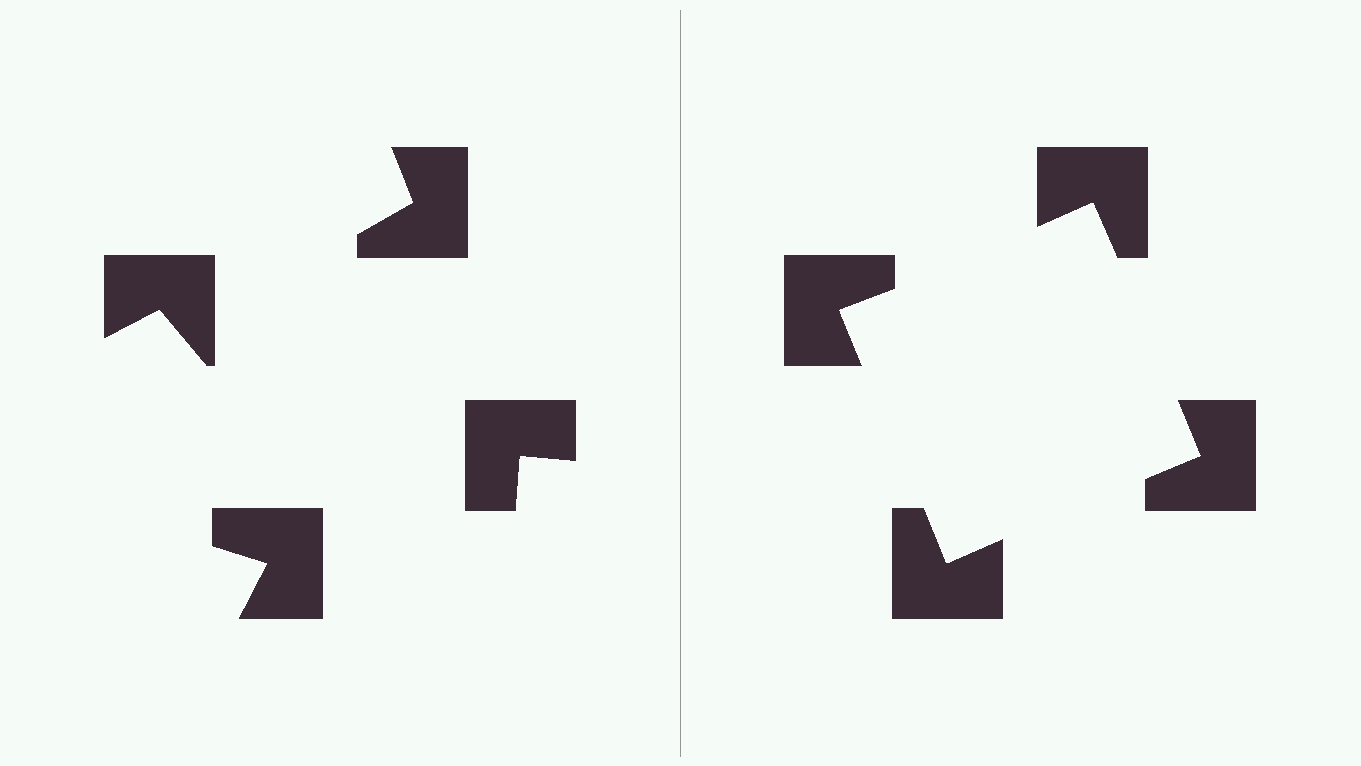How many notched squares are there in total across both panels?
8 — 4 on each side.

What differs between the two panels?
The notched squares are positioned identically on both sides; only the wedge orientations differ. On the right they align to a square; on the left they are misaligned.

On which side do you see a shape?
An illusory square appears on the right side. On the left side the wedge cuts are rotated, so no coherent shape forms.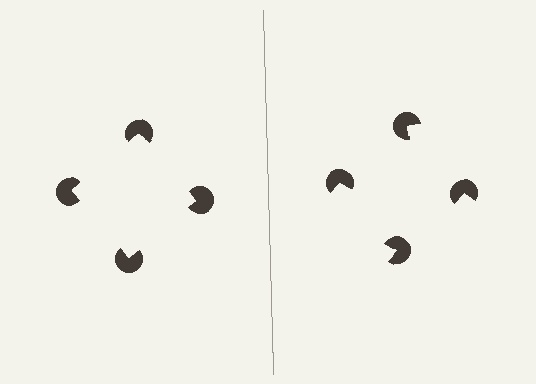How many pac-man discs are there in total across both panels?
8 — 4 on each side.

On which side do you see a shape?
An illusory square appears on the left side. On the right side the wedge cuts are rotated, so no coherent shape forms.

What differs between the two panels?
The pac-man discs are positioned identically on both sides; only the wedge orientations differ. On the left they align to a square; on the right they are misaligned.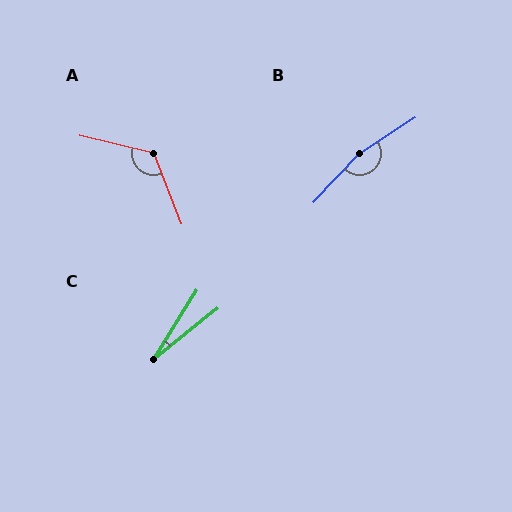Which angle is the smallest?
C, at approximately 19 degrees.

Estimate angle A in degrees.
Approximately 125 degrees.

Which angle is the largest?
B, at approximately 167 degrees.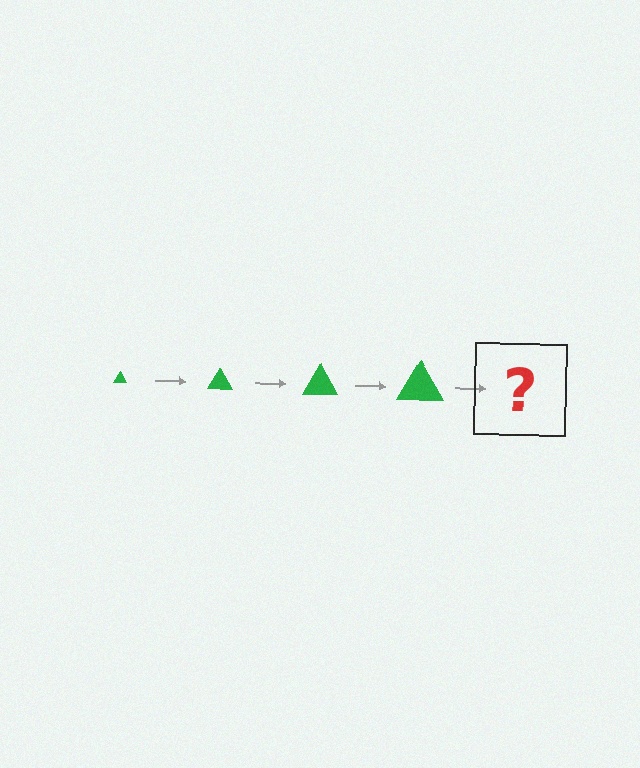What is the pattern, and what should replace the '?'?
The pattern is that the triangle gets progressively larger each step. The '?' should be a green triangle, larger than the previous one.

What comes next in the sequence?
The next element should be a green triangle, larger than the previous one.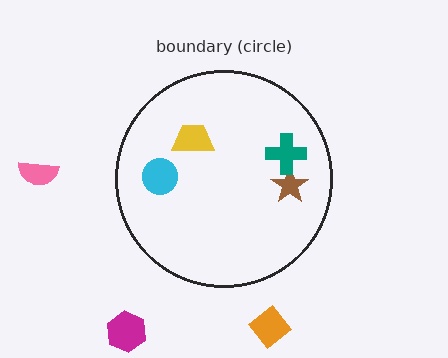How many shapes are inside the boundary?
4 inside, 3 outside.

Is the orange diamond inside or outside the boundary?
Outside.